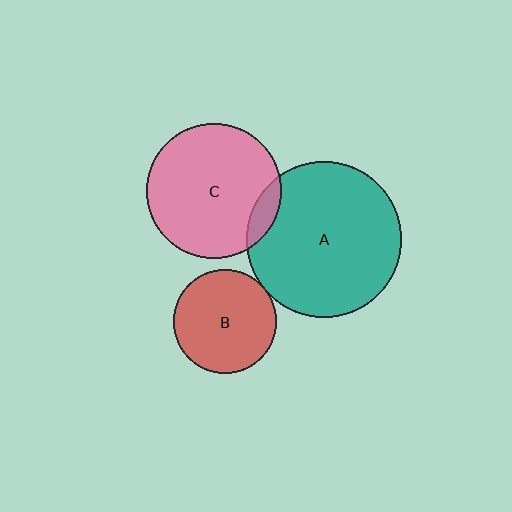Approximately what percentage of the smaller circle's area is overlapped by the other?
Approximately 5%.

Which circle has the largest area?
Circle A (teal).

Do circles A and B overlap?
Yes.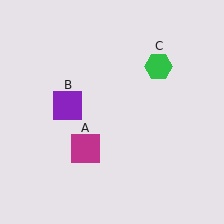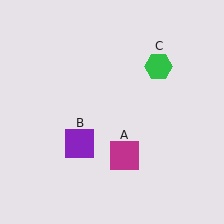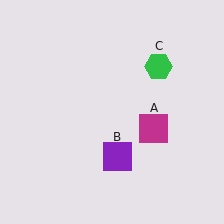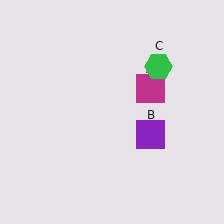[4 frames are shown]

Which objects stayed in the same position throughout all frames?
Green hexagon (object C) remained stationary.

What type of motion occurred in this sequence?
The magenta square (object A), purple square (object B) rotated counterclockwise around the center of the scene.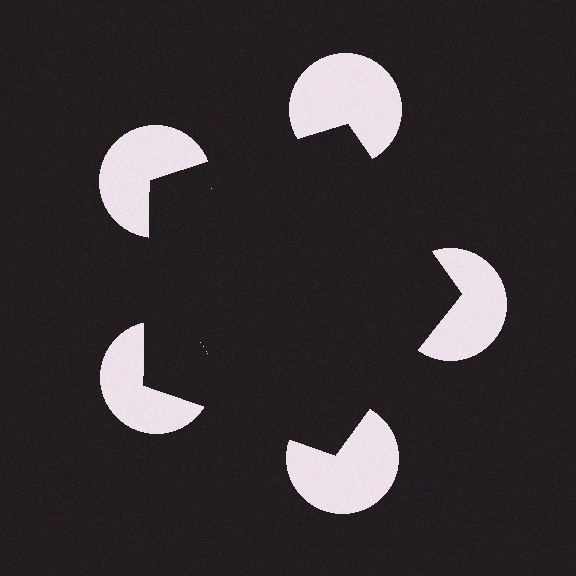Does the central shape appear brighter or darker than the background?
It typically appears slightly darker than the background, even though no actual brightness change is drawn.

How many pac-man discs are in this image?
There are 5 — one at each vertex of the illusory pentagon.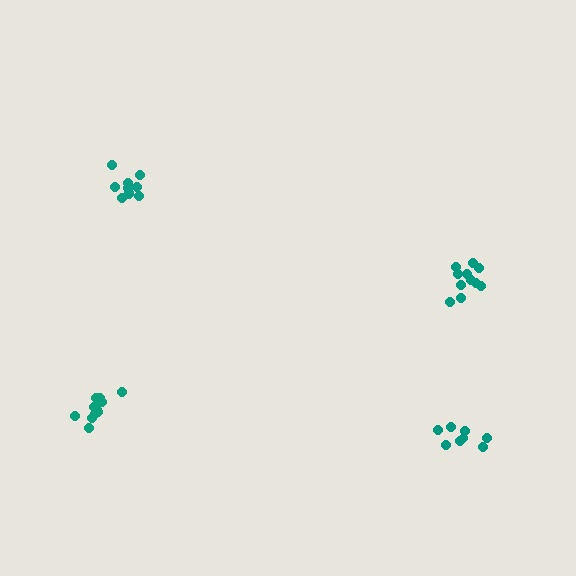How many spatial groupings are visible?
There are 4 spatial groupings.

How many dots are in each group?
Group 1: 8 dots, Group 2: 11 dots, Group 3: 10 dots, Group 4: 11 dots (40 total).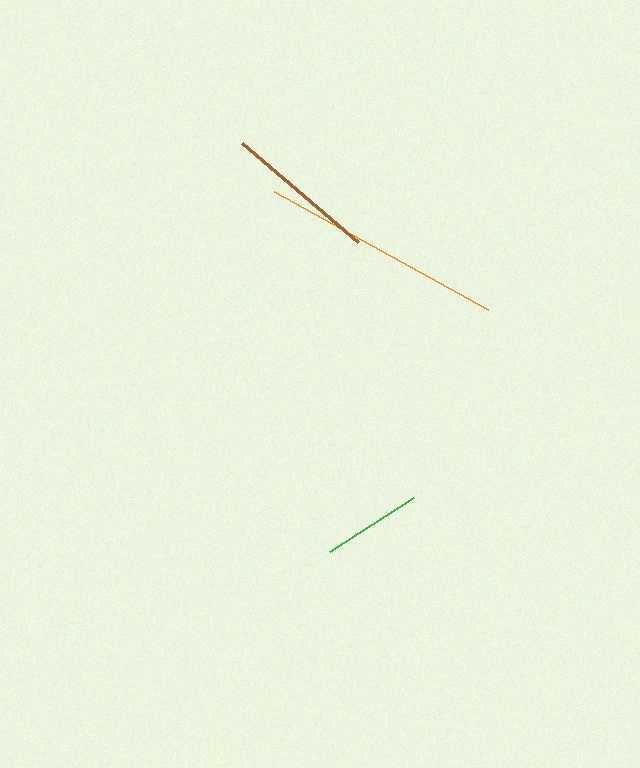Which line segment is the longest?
The orange line is the longest at approximately 244 pixels.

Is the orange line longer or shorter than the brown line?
The orange line is longer than the brown line.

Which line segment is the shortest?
The green line is the shortest at approximately 100 pixels.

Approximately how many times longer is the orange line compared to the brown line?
The orange line is approximately 1.6 times the length of the brown line.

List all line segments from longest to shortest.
From longest to shortest: orange, brown, green.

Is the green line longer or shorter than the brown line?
The brown line is longer than the green line.